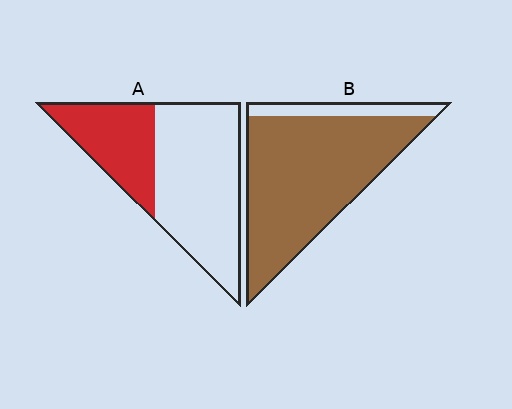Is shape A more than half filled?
No.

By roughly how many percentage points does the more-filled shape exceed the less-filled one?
By roughly 55 percentage points (B over A).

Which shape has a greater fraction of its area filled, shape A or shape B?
Shape B.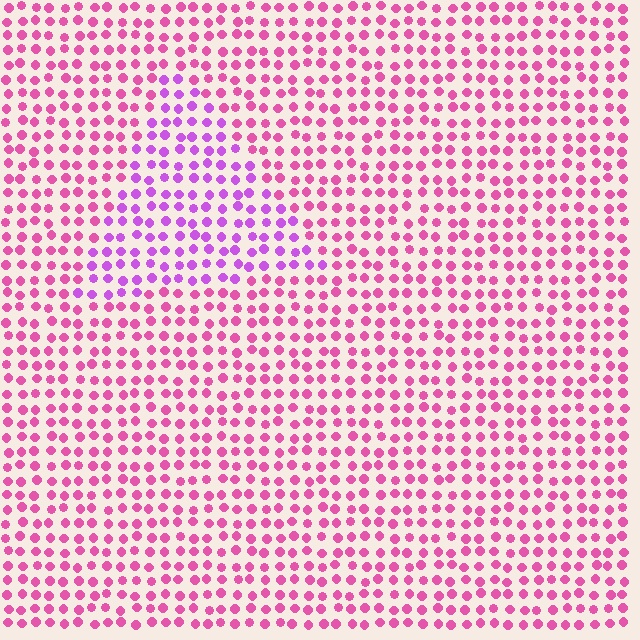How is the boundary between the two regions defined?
The boundary is defined purely by a slight shift in hue (about 34 degrees). Spacing, size, and orientation are identical on both sides.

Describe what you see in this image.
The image is filled with small pink elements in a uniform arrangement. A triangle-shaped region is visible where the elements are tinted to a slightly different hue, forming a subtle color boundary.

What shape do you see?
I see a triangle.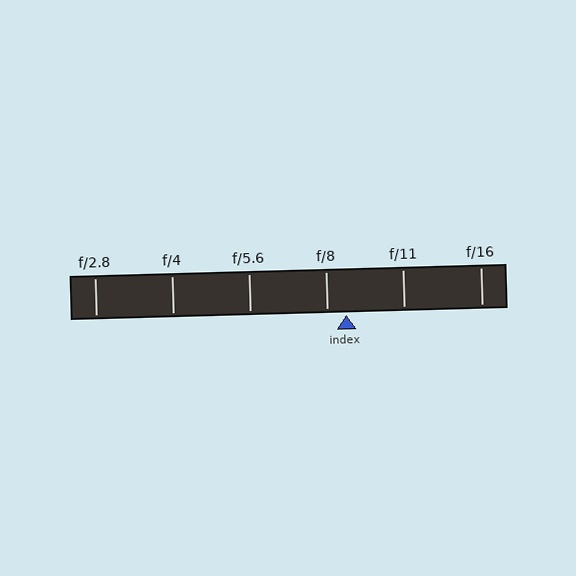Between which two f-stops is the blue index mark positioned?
The index mark is between f/8 and f/11.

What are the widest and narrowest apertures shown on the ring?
The widest aperture shown is f/2.8 and the narrowest is f/16.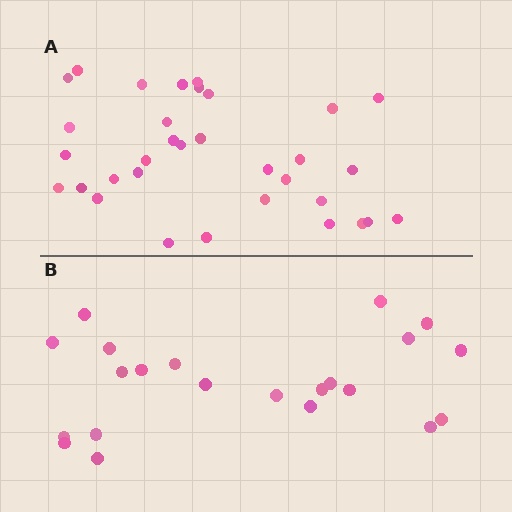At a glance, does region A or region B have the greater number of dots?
Region A (the top region) has more dots.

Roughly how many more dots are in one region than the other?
Region A has roughly 12 or so more dots than region B.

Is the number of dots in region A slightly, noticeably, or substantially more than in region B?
Region A has substantially more. The ratio is roughly 1.5 to 1.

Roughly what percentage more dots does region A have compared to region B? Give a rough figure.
About 50% more.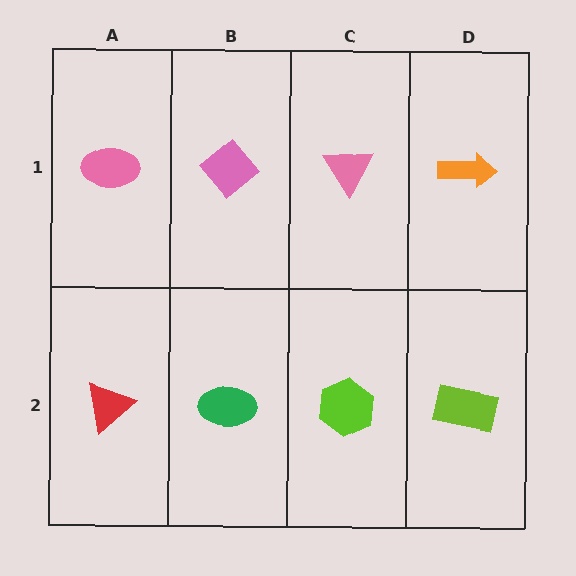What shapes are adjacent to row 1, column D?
A lime rectangle (row 2, column D), a pink triangle (row 1, column C).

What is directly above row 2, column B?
A pink diamond.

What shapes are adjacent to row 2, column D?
An orange arrow (row 1, column D), a lime hexagon (row 2, column C).